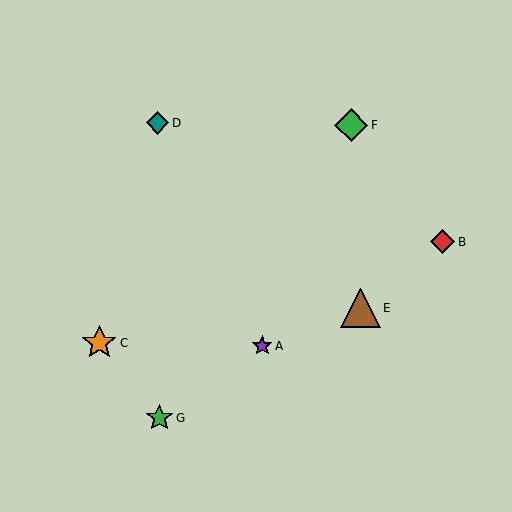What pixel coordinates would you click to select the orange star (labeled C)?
Click at (99, 343) to select the orange star C.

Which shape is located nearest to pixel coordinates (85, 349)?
The orange star (labeled C) at (99, 343) is nearest to that location.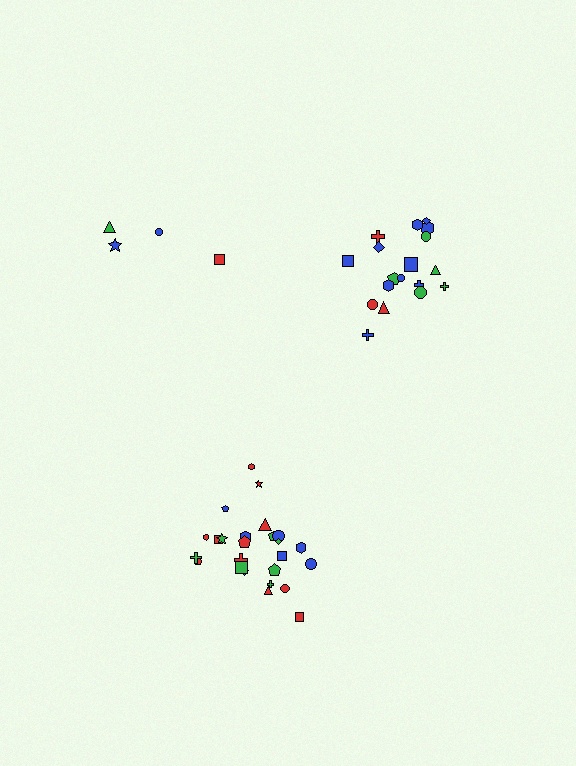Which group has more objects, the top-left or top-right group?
The top-right group.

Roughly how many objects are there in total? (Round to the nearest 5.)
Roughly 45 objects in total.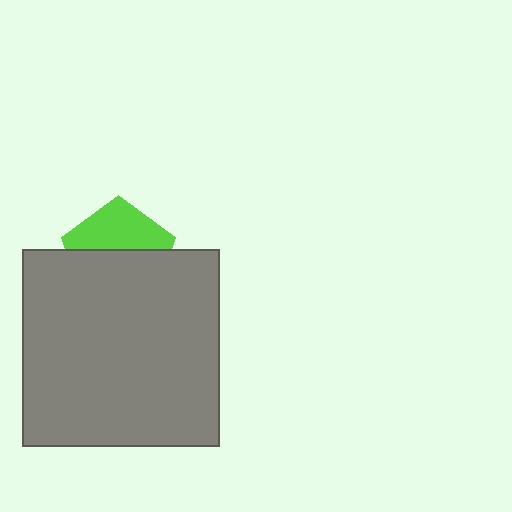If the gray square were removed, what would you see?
You would see the complete lime pentagon.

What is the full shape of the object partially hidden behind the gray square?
The partially hidden object is a lime pentagon.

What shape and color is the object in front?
The object in front is a gray square.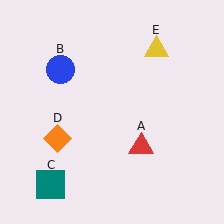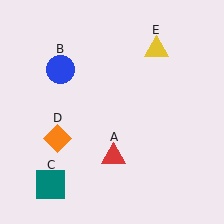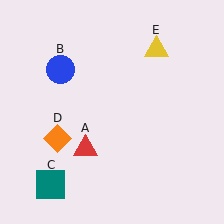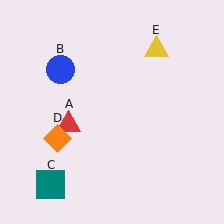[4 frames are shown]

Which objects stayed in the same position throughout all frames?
Blue circle (object B) and teal square (object C) and orange diamond (object D) and yellow triangle (object E) remained stationary.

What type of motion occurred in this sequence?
The red triangle (object A) rotated clockwise around the center of the scene.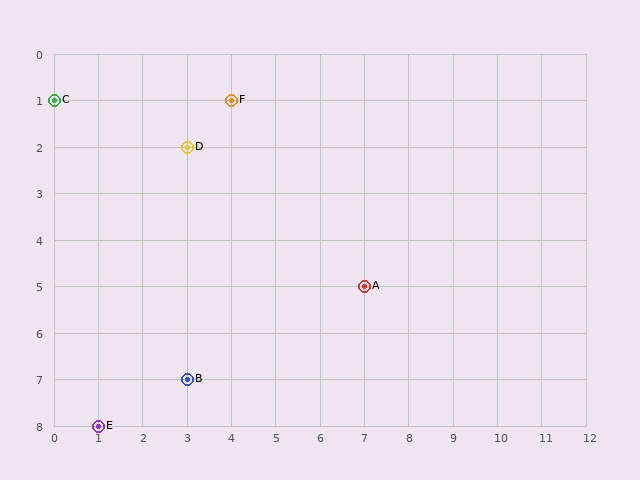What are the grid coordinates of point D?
Point D is at grid coordinates (3, 2).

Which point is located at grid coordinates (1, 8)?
Point E is at (1, 8).